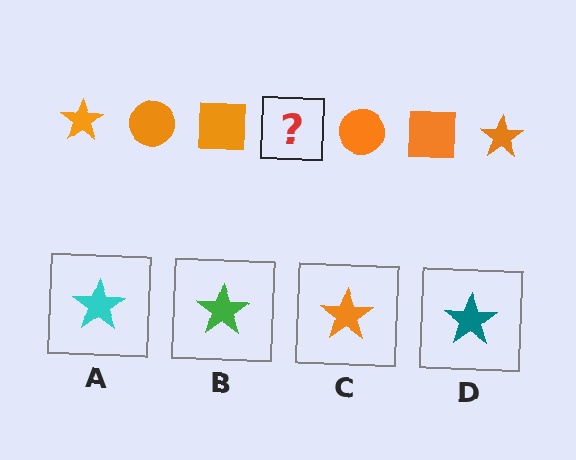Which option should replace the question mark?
Option C.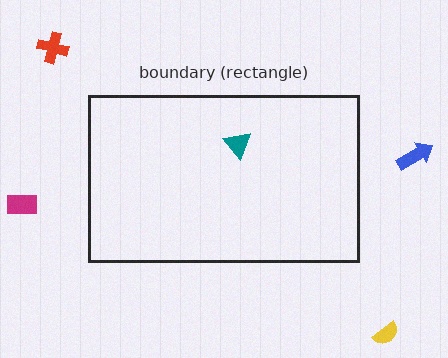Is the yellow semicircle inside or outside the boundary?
Outside.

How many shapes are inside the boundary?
1 inside, 4 outside.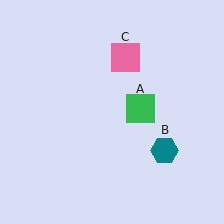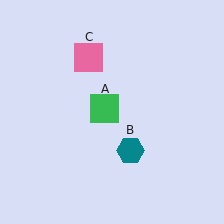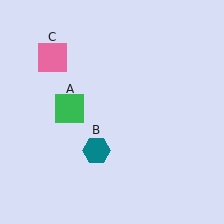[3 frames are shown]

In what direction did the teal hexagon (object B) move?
The teal hexagon (object B) moved left.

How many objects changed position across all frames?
3 objects changed position: green square (object A), teal hexagon (object B), pink square (object C).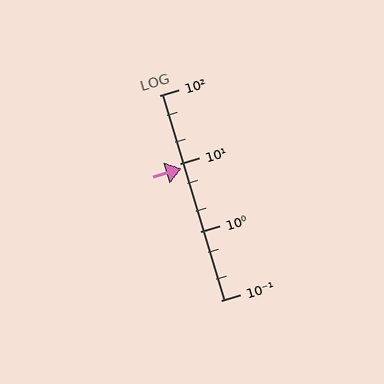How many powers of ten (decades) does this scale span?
The scale spans 3 decades, from 0.1 to 100.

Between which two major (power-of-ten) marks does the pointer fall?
The pointer is between 1 and 10.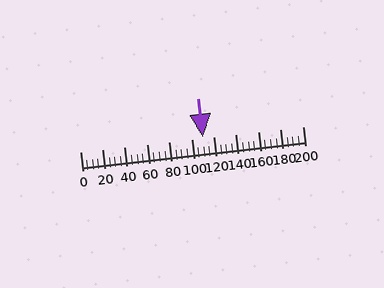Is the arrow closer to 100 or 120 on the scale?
The arrow is closer to 120.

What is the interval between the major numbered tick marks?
The major tick marks are spaced 20 units apart.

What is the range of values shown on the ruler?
The ruler shows values from 0 to 200.